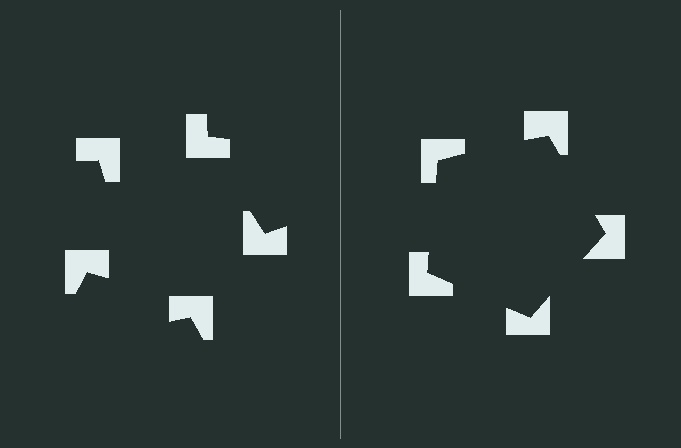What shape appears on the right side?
An illusory pentagon.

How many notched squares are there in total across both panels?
10 — 5 on each side.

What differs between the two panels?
The notched squares are positioned identically on both sides; only the wedge orientations differ. On the right they align to a pentagon; on the left they are misaligned.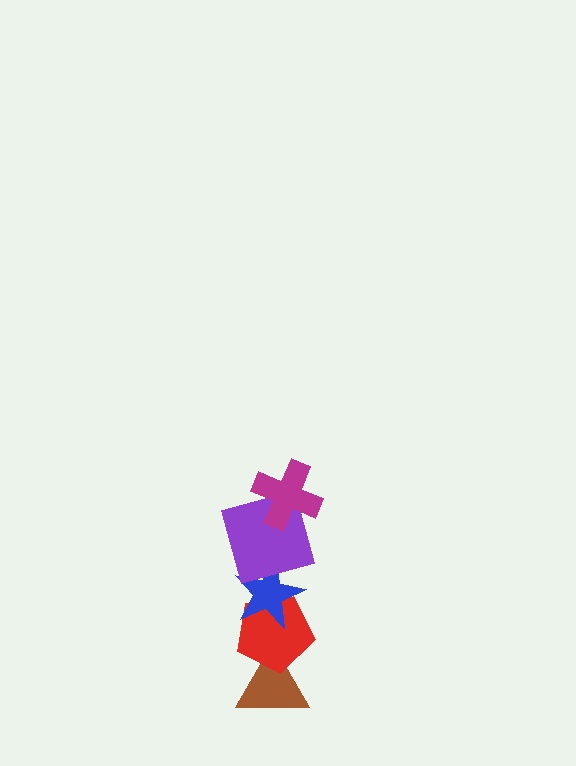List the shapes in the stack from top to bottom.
From top to bottom: the magenta cross, the purple square, the blue star, the red pentagon, the brown triangle.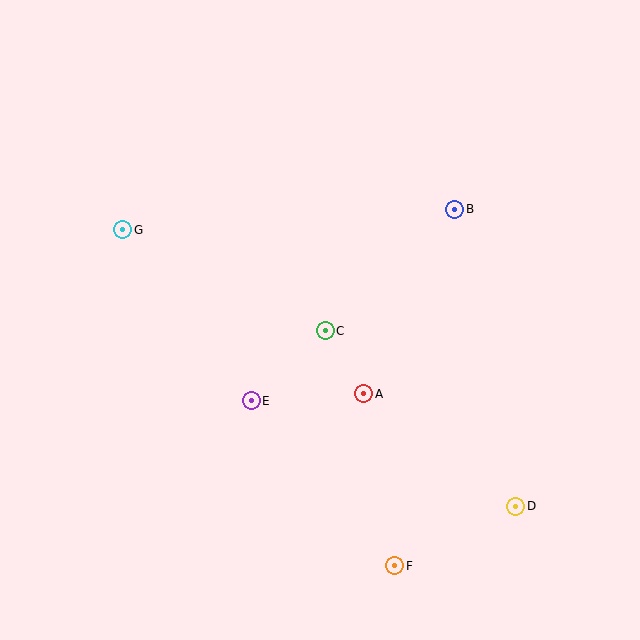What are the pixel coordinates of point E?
Point E is at (251, 401).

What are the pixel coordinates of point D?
Point D is at (516, 506).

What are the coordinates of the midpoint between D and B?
The midpoint between D and B is at (485, 358).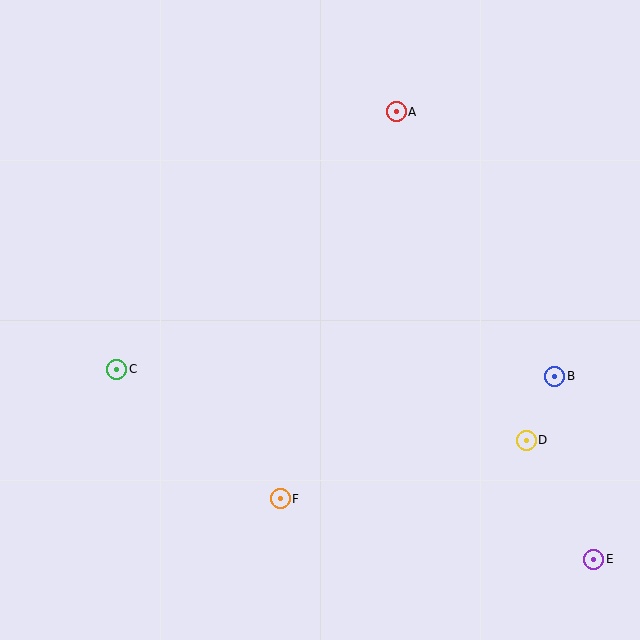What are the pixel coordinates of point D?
Point D is at (526, 440).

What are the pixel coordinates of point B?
Point B is at (555, 376).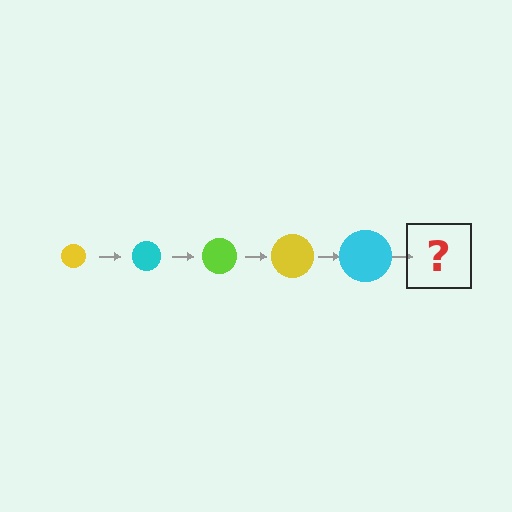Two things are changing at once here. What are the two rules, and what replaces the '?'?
The two rules are that the circle grows larger each step and the color cycles through yellow, cyan, and lime. The '?' should be a lime circle, larger than the previous one.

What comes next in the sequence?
The next element should be a lime circle, larger than the previous one.